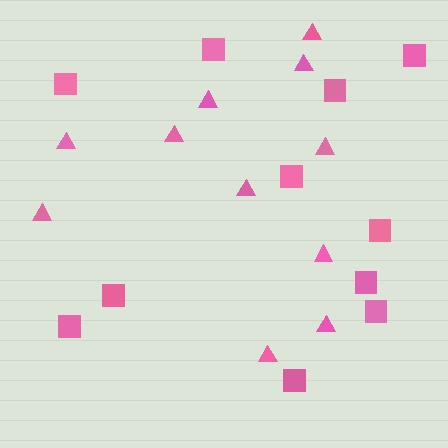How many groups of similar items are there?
There are 2 groups: one group of squares (11) and one group of triangles (11).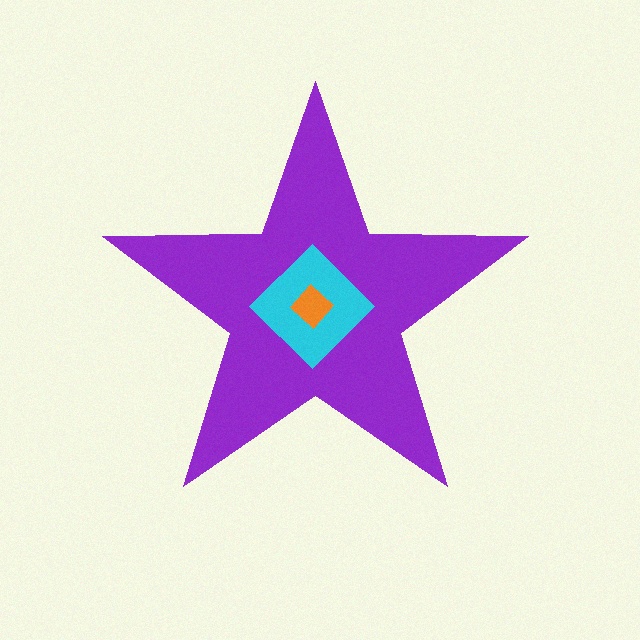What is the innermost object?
The orange diamond.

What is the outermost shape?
The purple star.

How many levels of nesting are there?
3.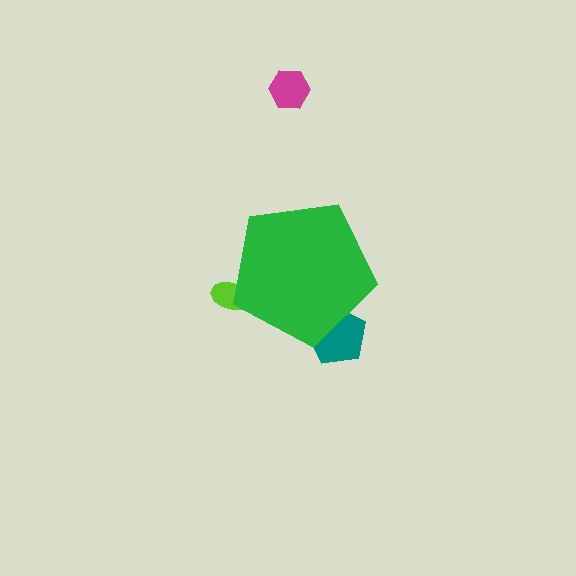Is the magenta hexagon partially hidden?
No, the magenta hexagon is fully visible.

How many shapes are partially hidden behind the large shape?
2 shapes are partially hidden.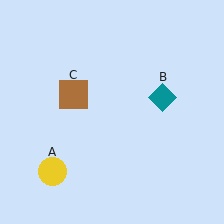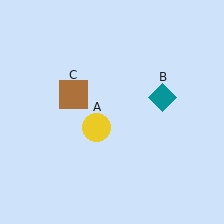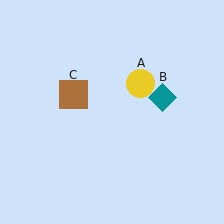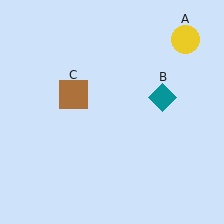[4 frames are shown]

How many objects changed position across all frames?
1 object changed position: yellow circle (object A).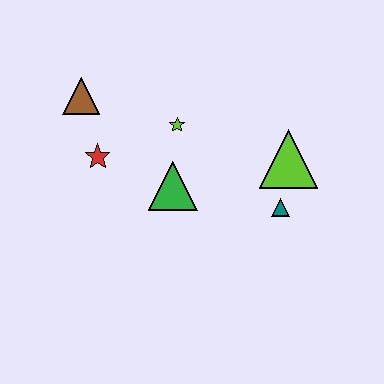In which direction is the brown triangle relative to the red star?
The brown triangle is above the red star.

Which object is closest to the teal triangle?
The lime triangle is closest to the teal triangle.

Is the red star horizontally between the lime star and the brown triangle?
Yes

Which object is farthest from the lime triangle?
The brown triangle is farthest from the lime triangle.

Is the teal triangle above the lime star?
No